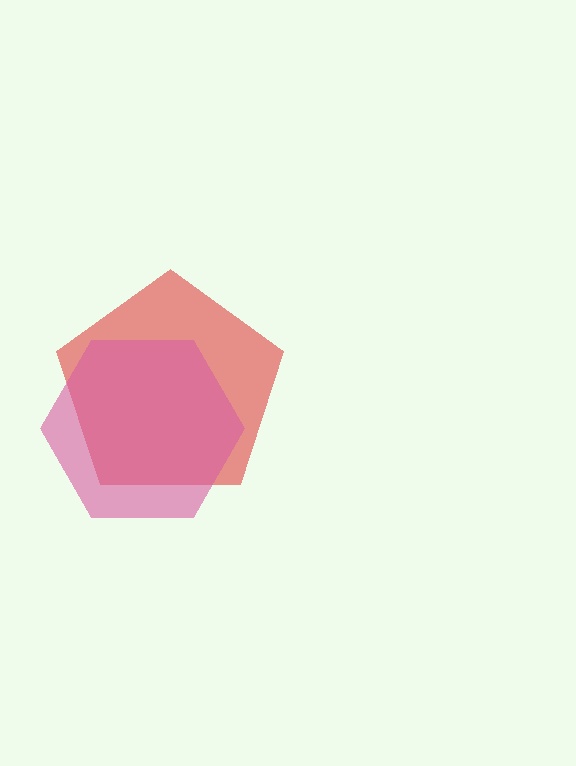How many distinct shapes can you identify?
There are 2 distinct shapes: a red pentagon, a pink hexagon.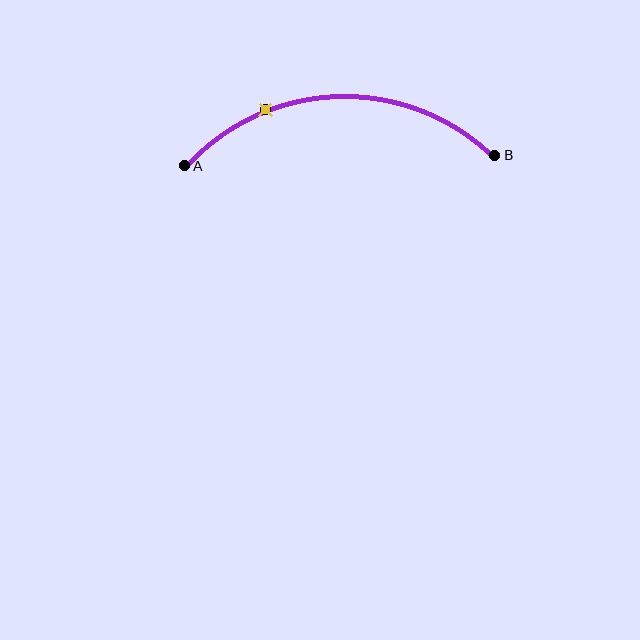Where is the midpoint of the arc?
The arc midpoint is the point on the curve farthest from the straight line joining A and B. It sits above that line.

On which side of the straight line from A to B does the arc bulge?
The arc bulges above the straight line connecting A and B.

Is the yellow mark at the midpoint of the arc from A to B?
No. The yellow mark lies on the arc but is closer to endpoint A. The arc midpoint would be at the point on the curve equidistant along the arc from both A and B.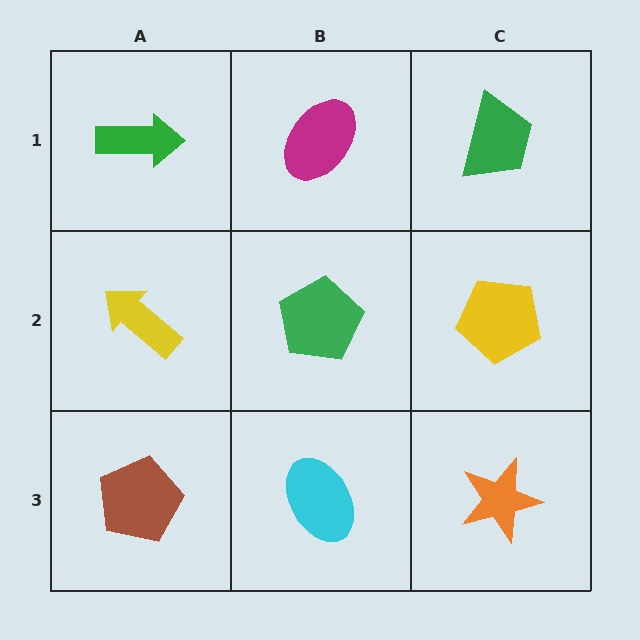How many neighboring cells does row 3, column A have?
2.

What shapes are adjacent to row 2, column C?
A green trapezoid (row 1, column C), an orange star (row 3, column C), a green pentagon (row 2, column B).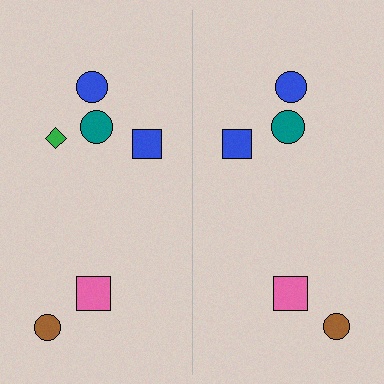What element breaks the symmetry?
A green diamond is missing from the right side.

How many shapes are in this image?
There are 11 shapes in this image.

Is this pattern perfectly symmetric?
No, the pattern is not perfectly symmetric. A green diamond is missing from the right side.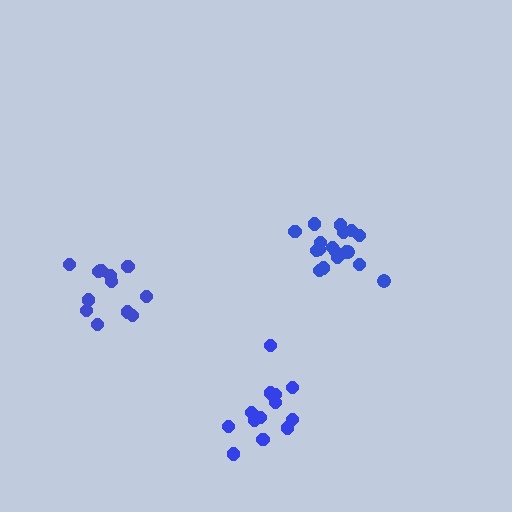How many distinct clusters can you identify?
There are 3 distinct clusters.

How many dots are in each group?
Group 1: 12 dots, Group 2: 18 dots, Group 3: 13 dots (43 total).